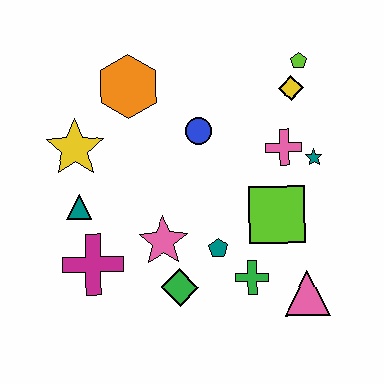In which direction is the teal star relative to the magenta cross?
The teal star is to the right of the magenta cross.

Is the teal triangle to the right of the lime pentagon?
No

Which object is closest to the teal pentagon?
The green cross is closest to the teal pentagon.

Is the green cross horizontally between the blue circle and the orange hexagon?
No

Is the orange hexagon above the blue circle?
Yes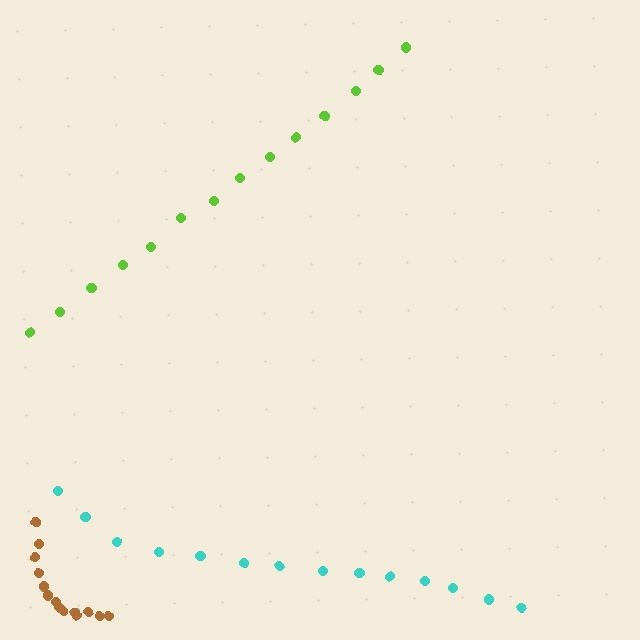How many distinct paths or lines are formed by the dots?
There are 3 distinct paths.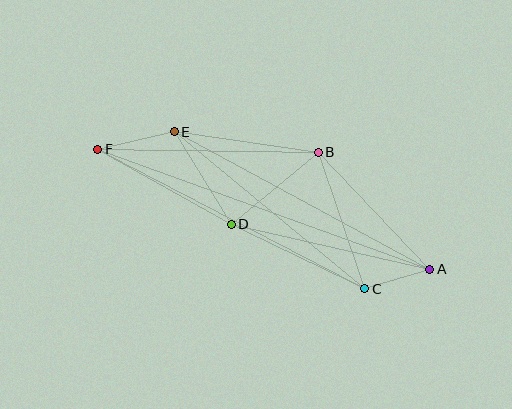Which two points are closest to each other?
Points A and C are closest to each other.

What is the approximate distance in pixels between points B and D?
The distance between B and D is approximately 112 pixels.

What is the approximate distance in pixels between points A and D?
The distance between A and D is approximately 204 pixels.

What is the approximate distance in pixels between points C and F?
The distance between C and F is approximately 301 pixels.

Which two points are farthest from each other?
Points A and F are farthest from each other.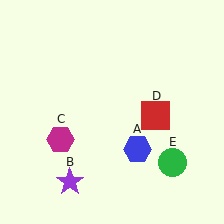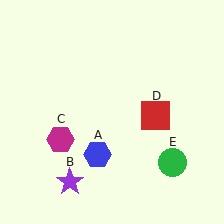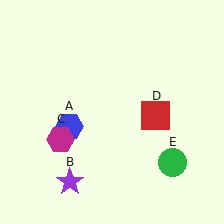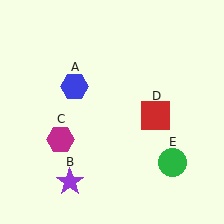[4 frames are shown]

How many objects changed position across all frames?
1 object changed position: blue hexagon (object A).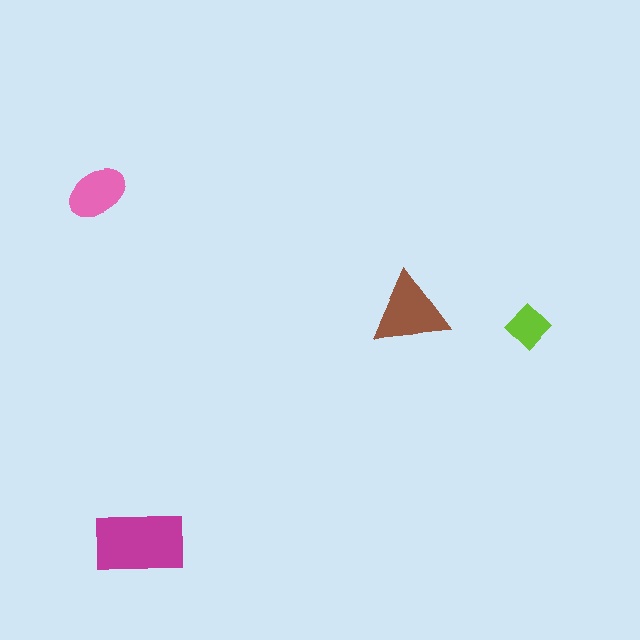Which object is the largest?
The magenta rectangle.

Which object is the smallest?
The lime diamond.